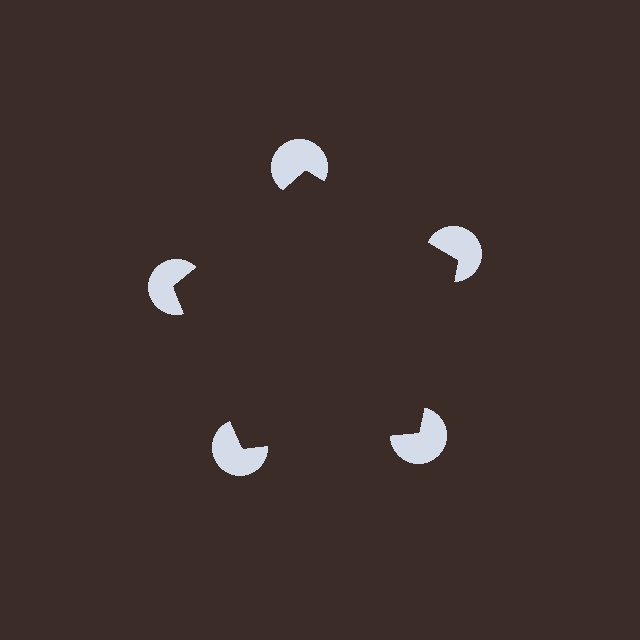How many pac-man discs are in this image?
There are 5 — one at each vertex of the illusory pentagon.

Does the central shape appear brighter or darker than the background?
It typically appears slightly darker than the background, even though no actual brightness change is drawn.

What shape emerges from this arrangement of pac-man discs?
An illusory pentagon — its edges are inferred from the aligned wedge cuts in the pac-man discs, not physically drawn.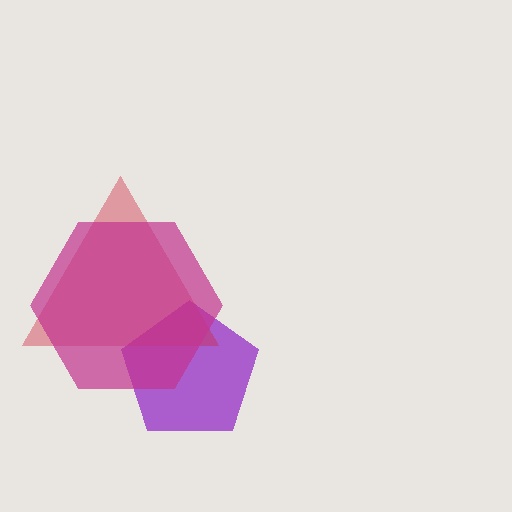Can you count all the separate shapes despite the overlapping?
Yes, there are 3 separate shapes.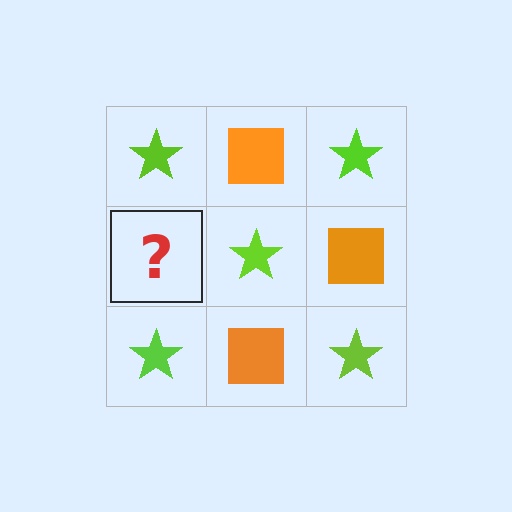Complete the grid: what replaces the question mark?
The question mark should be replaced with an orange square.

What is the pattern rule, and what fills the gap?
The rule is that it alternates lime star and orange square in a checkerboard pattern. The gap should be filled with an orange square.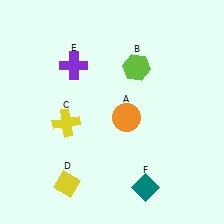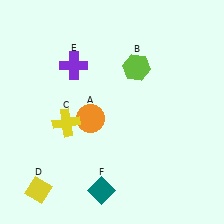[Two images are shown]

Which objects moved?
The objects that moved are: the orange circle (A), the yellow diamond (D), the teal diamond (F).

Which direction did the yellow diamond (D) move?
The yellow diamond (D) moved left.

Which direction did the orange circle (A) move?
The orange circle (A) moved left.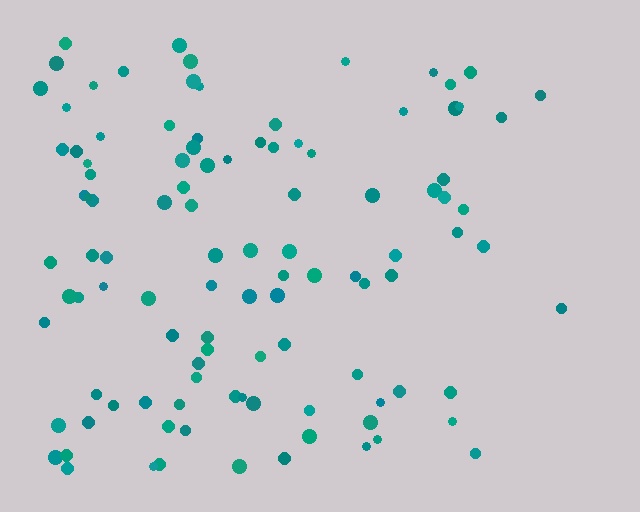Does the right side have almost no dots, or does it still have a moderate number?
Still a moderate number, just noticeably fewer than the left.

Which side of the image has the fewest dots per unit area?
The right.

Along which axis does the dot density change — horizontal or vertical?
Horizontal.